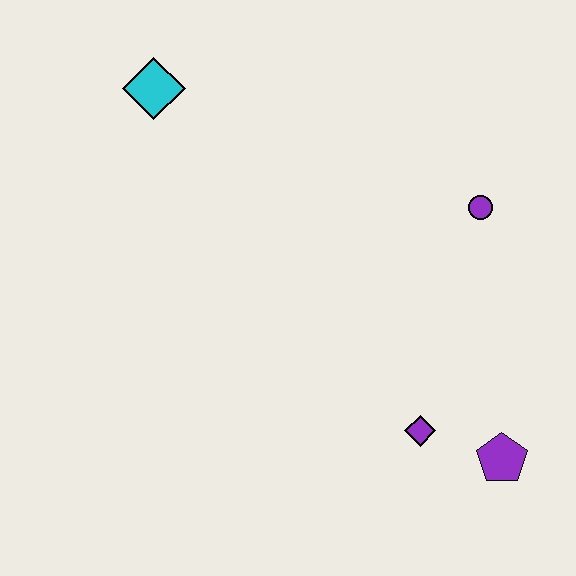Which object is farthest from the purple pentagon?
The cyan diamond is farthest from the purple pentagon.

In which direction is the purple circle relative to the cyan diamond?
The purple circle is to the right of the cyan diamond.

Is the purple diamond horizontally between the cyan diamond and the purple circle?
Yes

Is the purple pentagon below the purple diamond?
Yes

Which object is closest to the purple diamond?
The purple pentagon is closest to the purple diamond.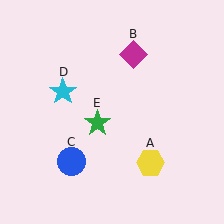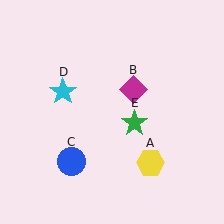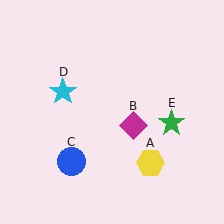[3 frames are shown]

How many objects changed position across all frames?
2 objects changed position: magenta diamond (object B), green star (object E).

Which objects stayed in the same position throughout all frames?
Yellow hexagon (object A) and blue circle (object C) and cyan star (object D) remained stationary.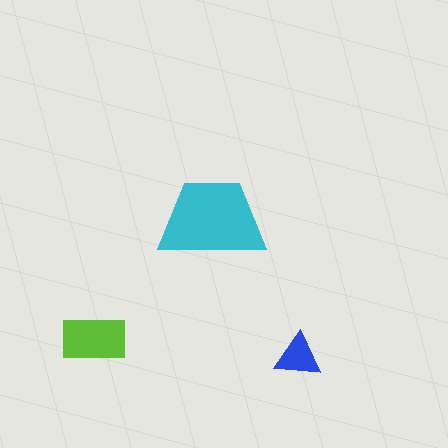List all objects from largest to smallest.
The cyan trapezoid, the lime rectangle, the blue triangle.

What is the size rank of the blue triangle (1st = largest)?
3rd.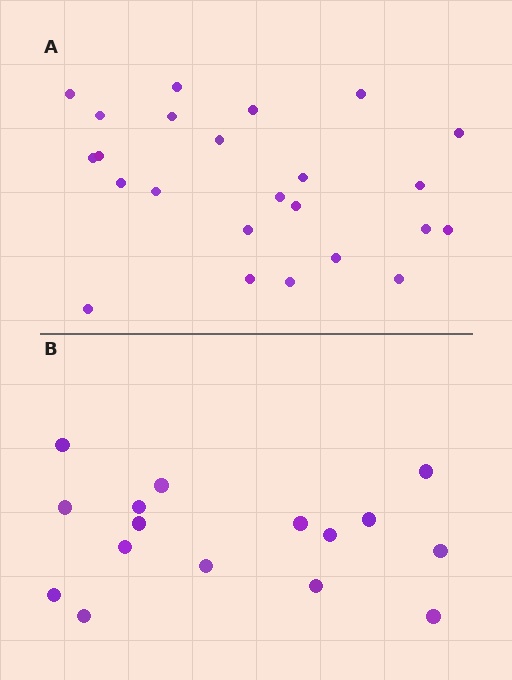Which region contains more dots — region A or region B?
Region A (the top region) has more dots.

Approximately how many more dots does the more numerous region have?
Region A has roughly 8 or so more dots than region B.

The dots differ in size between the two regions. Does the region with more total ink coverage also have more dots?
No. Region B has more total ink coverage because its dots are larger, but region A actually contains more individual dots. Total area can be misleading — the number of items is what matters here.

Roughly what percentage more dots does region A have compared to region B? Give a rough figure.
About 50% more.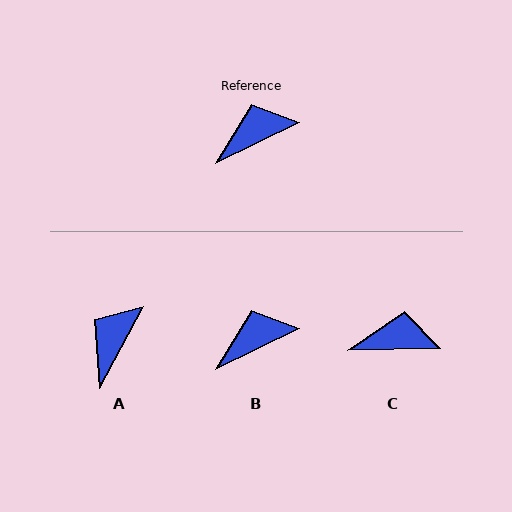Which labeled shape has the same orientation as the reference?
B.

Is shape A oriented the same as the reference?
No, it is off by about 35 degrees.